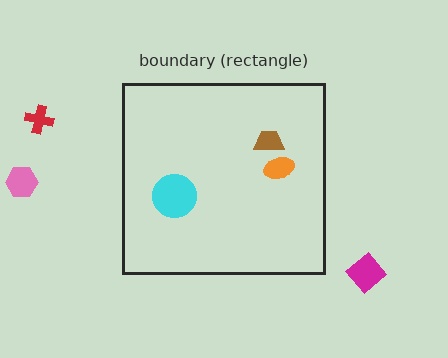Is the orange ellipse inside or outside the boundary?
Inside.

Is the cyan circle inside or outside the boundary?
Inside.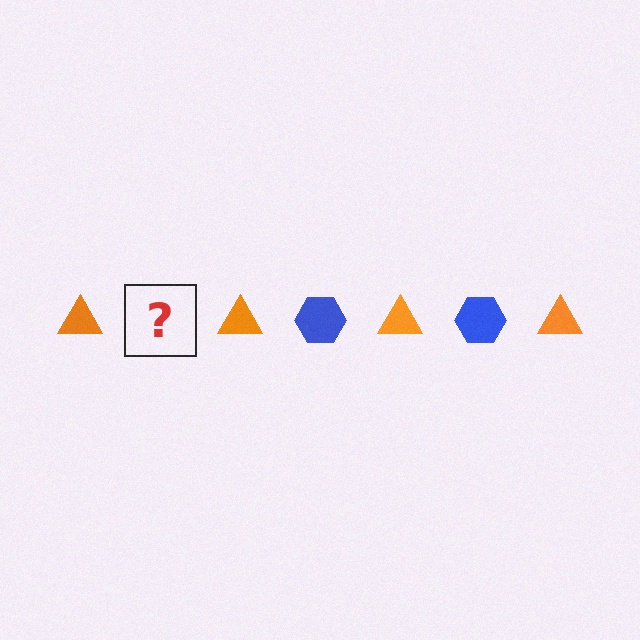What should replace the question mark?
The question mark should be replaced with a blue hexagon.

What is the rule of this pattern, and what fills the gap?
The rule is that the pattern alternates between orange triangle and blue hexagon. The gap should be filled with a blue hexagon.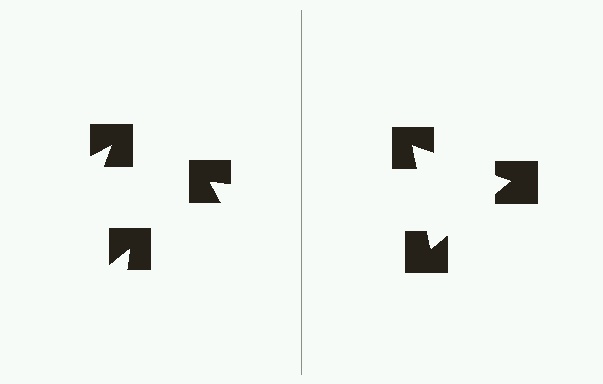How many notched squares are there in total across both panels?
6 — 3 on each side.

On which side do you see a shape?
An illusory triangle appears on the right side. On the left side the wedge cuts are rotated, so no coherent shape forms.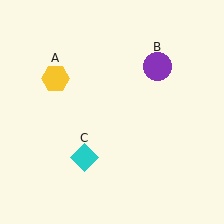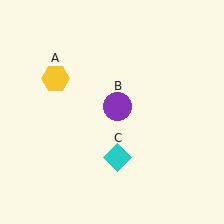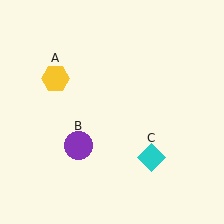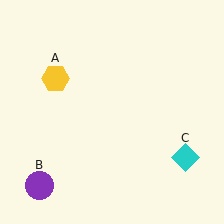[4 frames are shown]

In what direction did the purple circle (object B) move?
The purple circle (object B) moved down and to the left.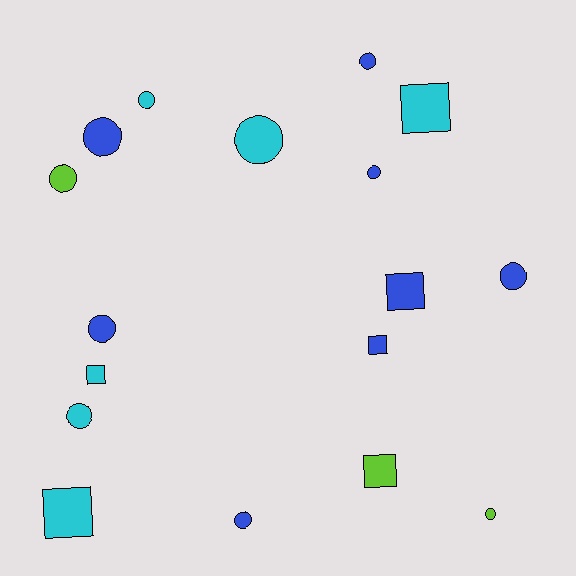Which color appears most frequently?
Blue, with 8 objects.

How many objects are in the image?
There are 17 objects.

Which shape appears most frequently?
Circle, with 11 objects.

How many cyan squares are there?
There are 3 cyan squares.